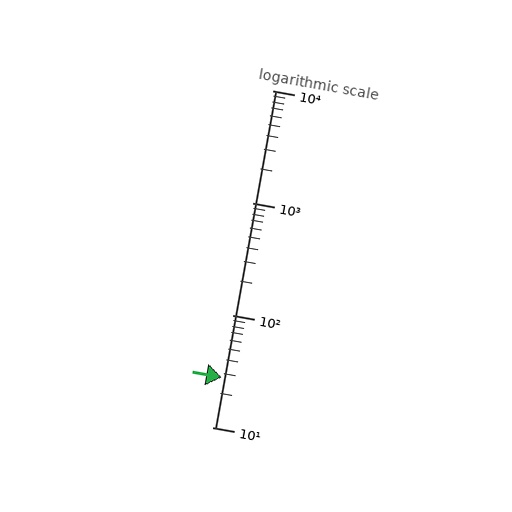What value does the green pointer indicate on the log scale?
The pointer indicates approximately 28.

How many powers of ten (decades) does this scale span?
The scale spans 3 decades, from 10 to 10000.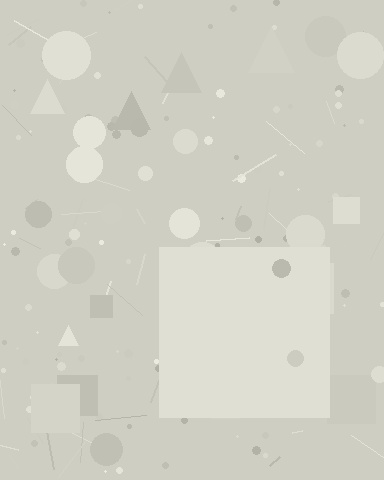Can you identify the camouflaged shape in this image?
The camouflaged shape is a square.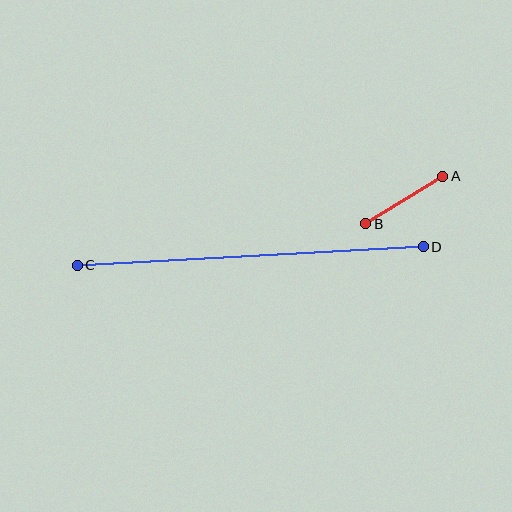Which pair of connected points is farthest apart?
Points C and D are farthest apart.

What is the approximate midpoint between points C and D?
The midpoint is at approximately (250, 256) pixels.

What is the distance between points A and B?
The distance is approximately 90 pixels.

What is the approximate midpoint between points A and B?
The midpoint is at approximately (404, 200) pixels.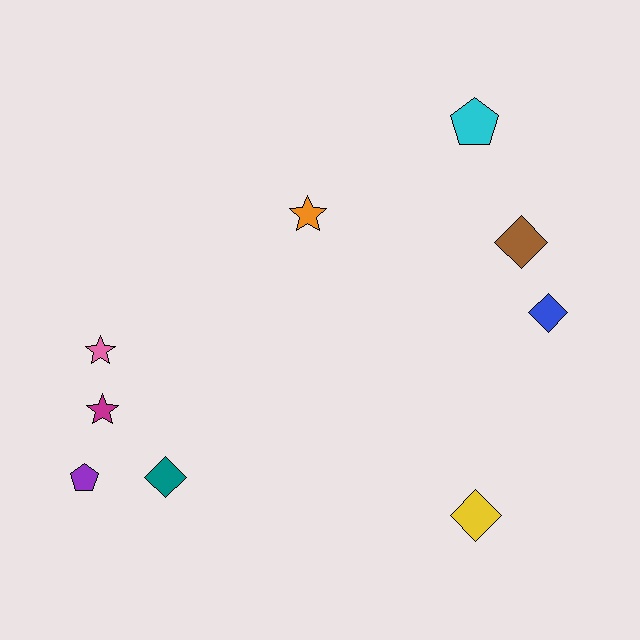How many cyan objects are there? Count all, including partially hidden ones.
There is 1 cyan object.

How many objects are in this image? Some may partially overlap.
There are 9 objects.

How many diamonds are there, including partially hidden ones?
There are 4 diamonds.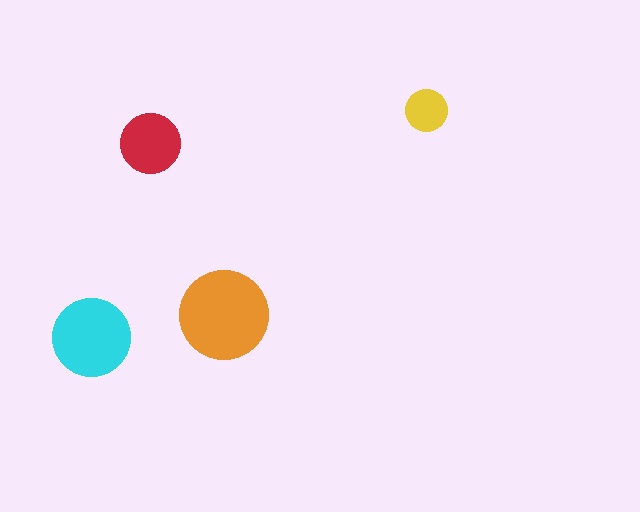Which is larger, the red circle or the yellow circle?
The red one.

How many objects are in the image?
There are 4 objects in the image.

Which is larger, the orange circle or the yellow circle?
The orange one.